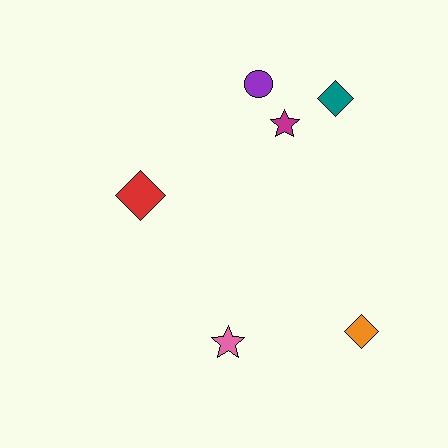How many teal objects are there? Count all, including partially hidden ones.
There is 1 teal object.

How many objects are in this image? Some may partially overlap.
There are 6 objects.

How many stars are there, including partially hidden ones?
There are 2 stars.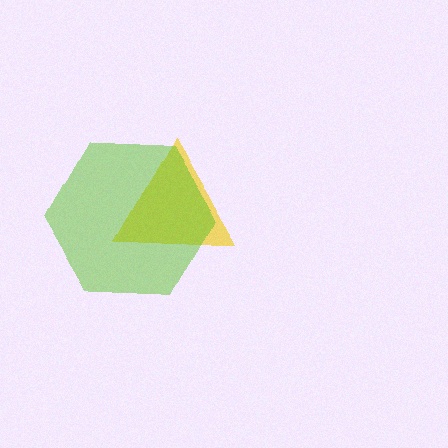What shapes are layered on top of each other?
The layered shapes are: a yellow triangle, a lime hexagon.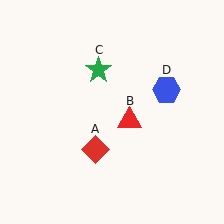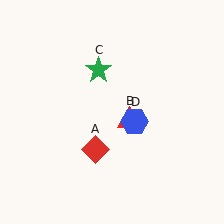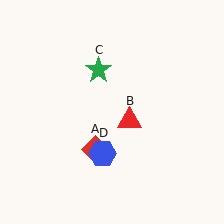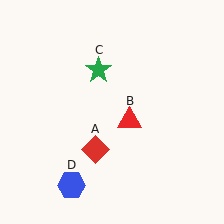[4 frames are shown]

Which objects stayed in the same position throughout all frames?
Red diamond (object A) and red triangle (object B) and green star (object C) remained stationary.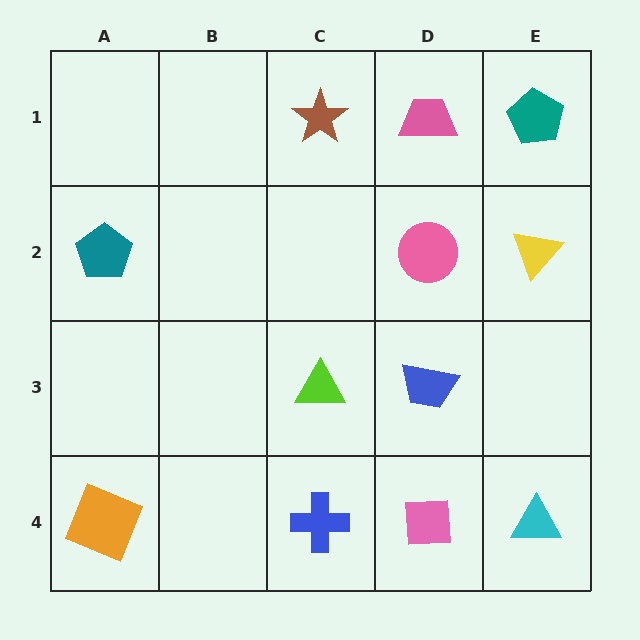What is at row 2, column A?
A teal pentagon.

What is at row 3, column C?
A lime triangle.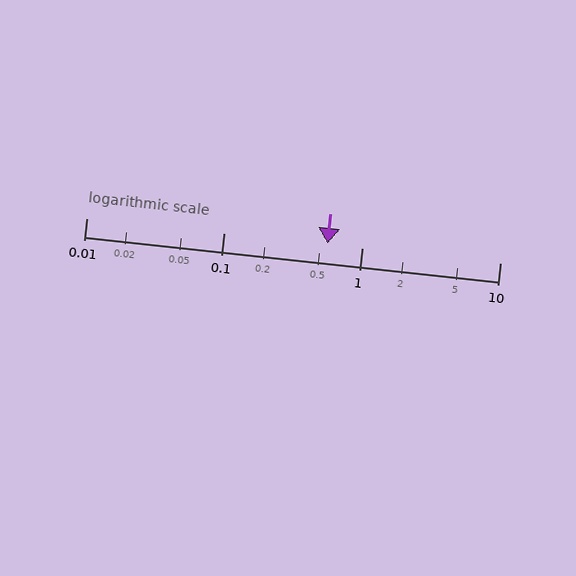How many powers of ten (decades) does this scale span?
The scale spans 3 decades, from 0.01 to 10.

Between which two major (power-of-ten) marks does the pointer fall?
The pointer is between 0.1 and 1.